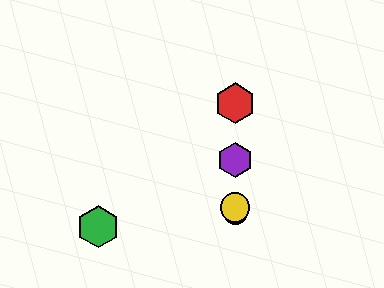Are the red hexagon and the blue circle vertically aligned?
Yes, both are at x≈235.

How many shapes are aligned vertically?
4 shapes (the red hexagon, the blue circle, the yellow circle, the purple hexagon) are aligned vertically.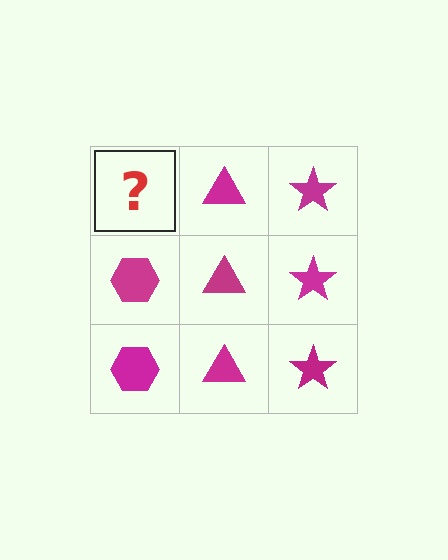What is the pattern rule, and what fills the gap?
The rule is that each column has a consistent shape. The gap should be filled with a magenta hexagon.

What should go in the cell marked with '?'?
The missing cell should contain a magenta hexagon.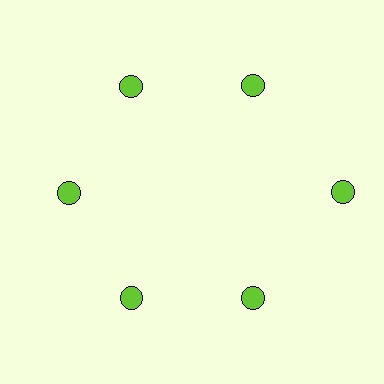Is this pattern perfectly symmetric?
No. The 6 lime circles are arranged in a ring, but one element near the 3 o'clock position is pushed outward from the center, breaking the 6-fold rotational symmetry.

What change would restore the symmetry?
The symmetry would be restored by moving it inward, back onto the ring so that all 6 circles sit at equal angles and equal distance from the center.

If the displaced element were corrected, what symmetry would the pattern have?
It would have 6-fold rotational symmetry — the pattern would map onto itself every 60 degrees.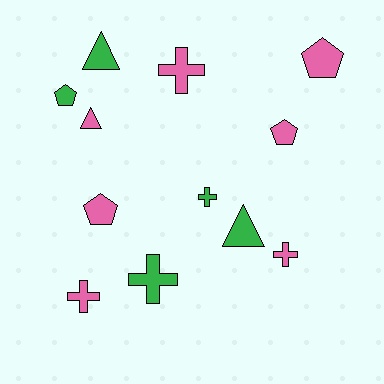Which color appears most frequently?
Pink, with 7 objects.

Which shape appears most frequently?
Cross, with 5 objects.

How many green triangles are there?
There are 2 green triangles.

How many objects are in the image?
There are 12 objects.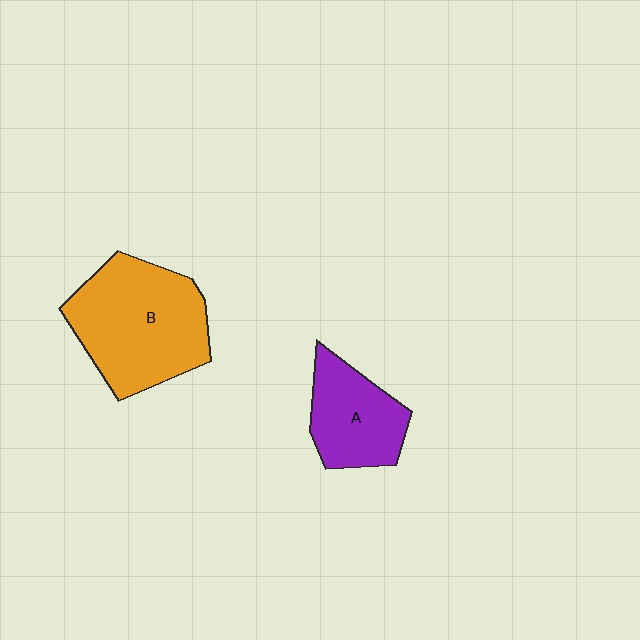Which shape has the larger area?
Shape B (orange).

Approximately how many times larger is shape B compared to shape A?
Approximately 1.7 times.